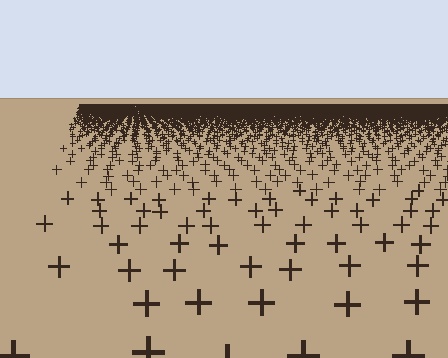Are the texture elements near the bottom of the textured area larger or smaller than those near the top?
Larger. Near the bottom, elements are closer to the viewer and appear at a bigger on-screen size.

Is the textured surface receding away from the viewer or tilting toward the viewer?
The surface is receding away from the viewer. Texture elements get smaller and denser toward the top.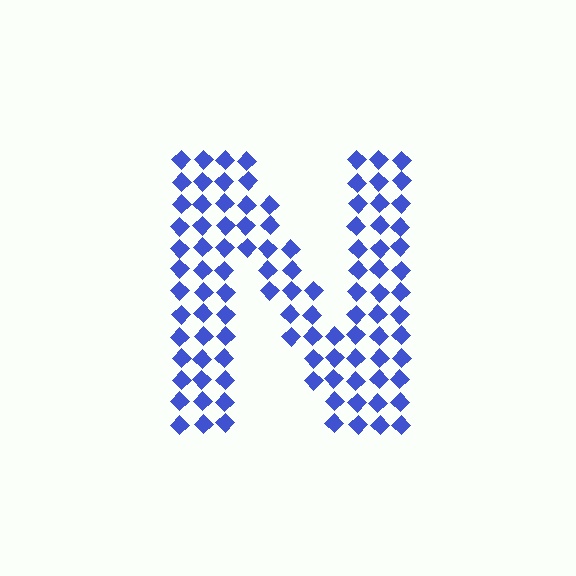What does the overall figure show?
The overall figure shows the letter N.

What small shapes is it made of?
It is made of small diamonds.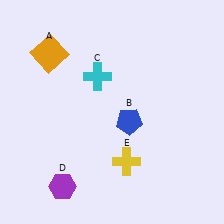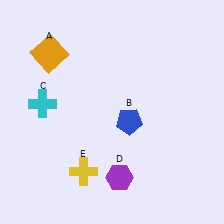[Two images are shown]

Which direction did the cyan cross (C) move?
The cyan cross (C) moved left.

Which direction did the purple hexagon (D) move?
The purple hexagon (D) moved right.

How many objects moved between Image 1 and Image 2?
3 objects moved between the two images.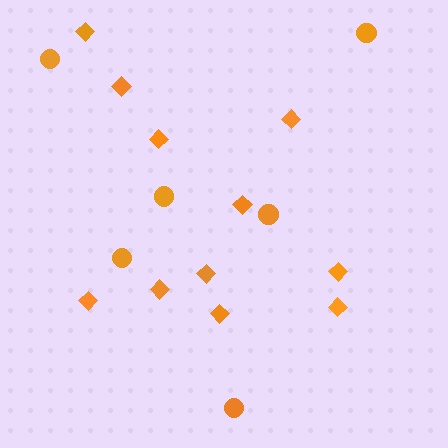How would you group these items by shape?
There are 2 groups: one group of circles (6) and one group of diamonds (11).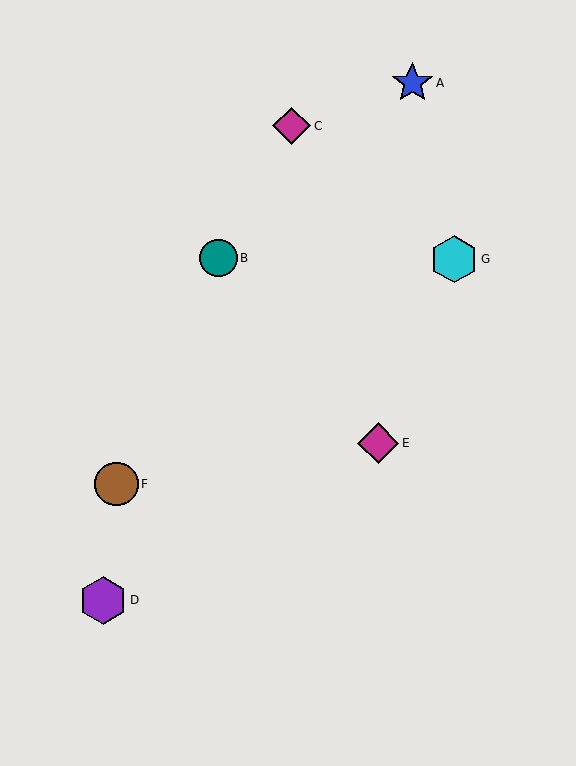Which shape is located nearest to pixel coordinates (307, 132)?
The magenta diamond (labeled C) at (292, 126) is nearest to that location.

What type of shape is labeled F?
Shape F is a brown circle.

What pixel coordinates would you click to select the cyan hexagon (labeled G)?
Click at (454, 259) to select the cyan hexagon G.